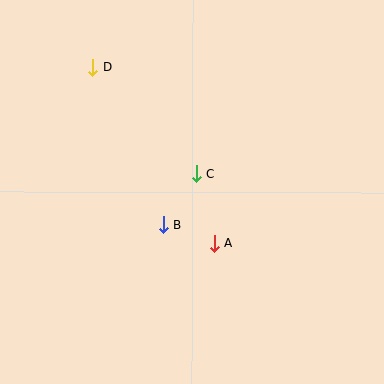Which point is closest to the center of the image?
Point C at (196, 174) is closest to the center.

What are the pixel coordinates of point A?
Point A is at (214, 243).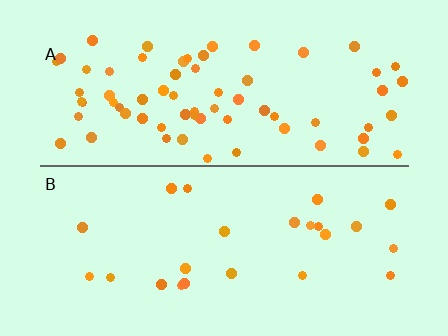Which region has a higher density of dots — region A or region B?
A (the top).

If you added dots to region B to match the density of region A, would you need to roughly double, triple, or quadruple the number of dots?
Approximately triple.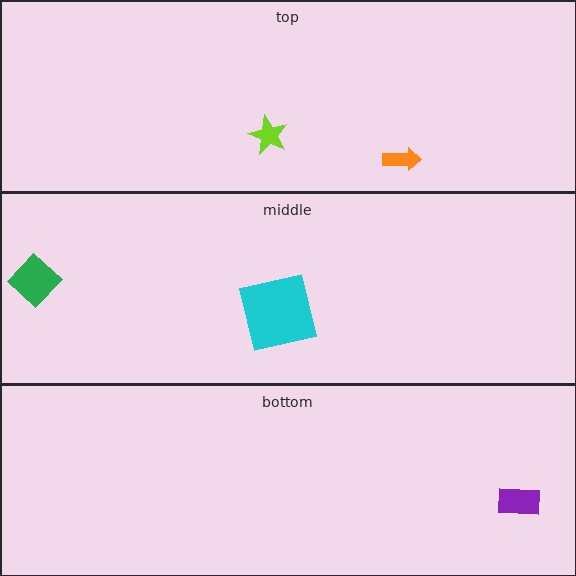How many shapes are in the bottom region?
1.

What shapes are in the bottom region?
The purple rectangle.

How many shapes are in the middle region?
2.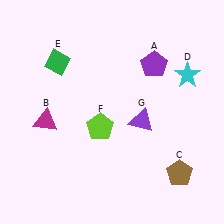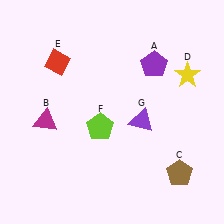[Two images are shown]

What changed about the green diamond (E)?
In Image 1, E is green. In Image 2, it changed to red.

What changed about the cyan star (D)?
In Image 1, D is cyan. In Image 2, it changed to yellow.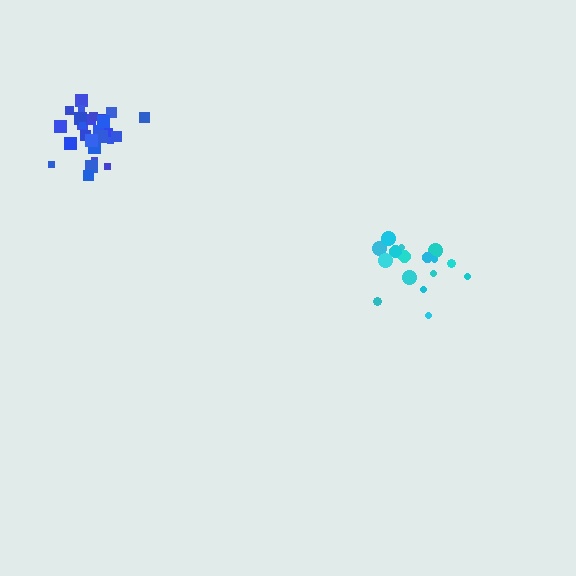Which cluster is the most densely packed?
Blue.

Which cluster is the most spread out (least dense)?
Cyan.